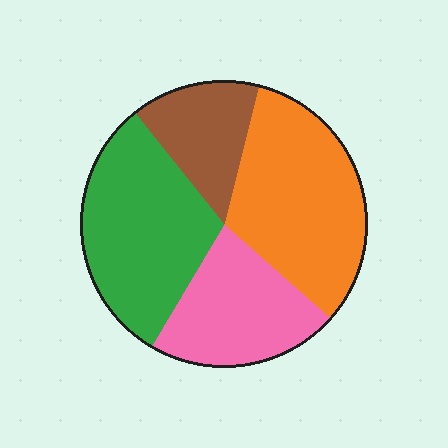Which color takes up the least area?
Brown, at roughly 15%.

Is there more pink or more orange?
Orange.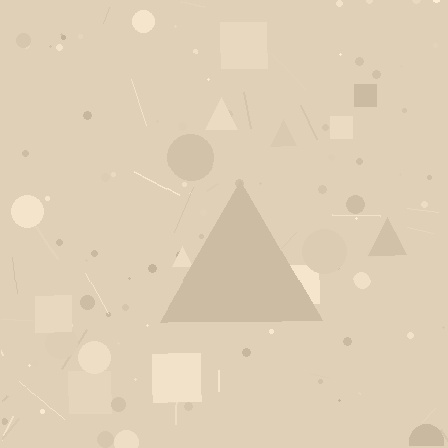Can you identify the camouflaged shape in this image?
The camouflaged shape is a triangle.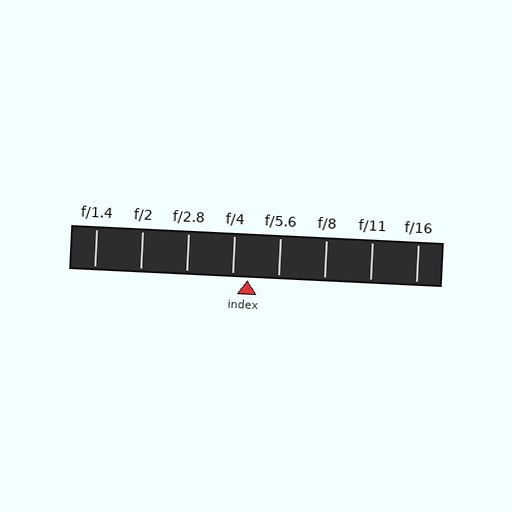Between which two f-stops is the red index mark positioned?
The index mark is between f/4 and f/5.6.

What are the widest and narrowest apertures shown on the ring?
The widest aperture shown is f/1.4 and the narrowest is f/16.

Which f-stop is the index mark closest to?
The index mark is closest to f/4.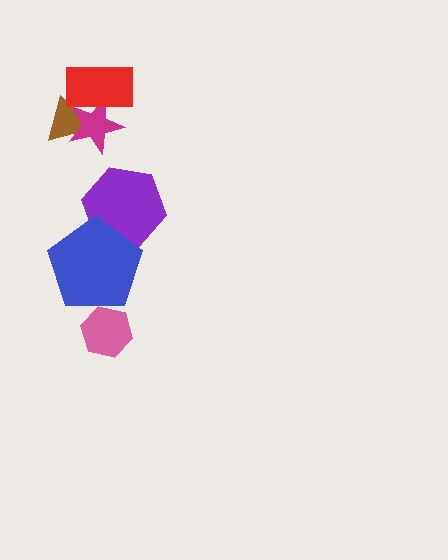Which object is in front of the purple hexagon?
The blue pentagon is in front of the purple hexagon.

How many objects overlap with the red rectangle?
2 objects overlap with the red rectangle.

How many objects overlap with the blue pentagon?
2 objects overlap with the blue pentagon.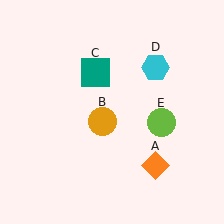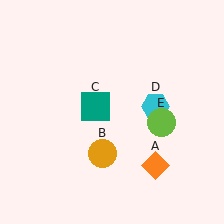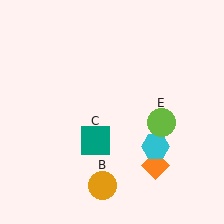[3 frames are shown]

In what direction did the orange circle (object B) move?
The orange circle (object B) moved down.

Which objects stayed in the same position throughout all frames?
Orange diamond (object A) and lime circle (object E) remained stationary.